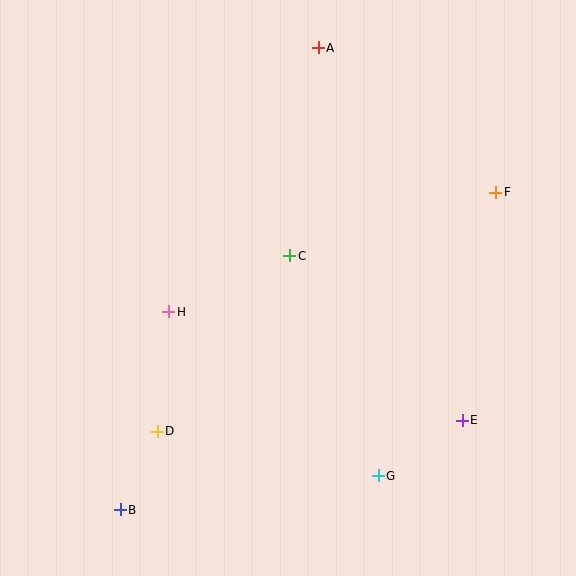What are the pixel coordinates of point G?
Point G is at (378, 476).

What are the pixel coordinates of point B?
Point B is at (120, 510).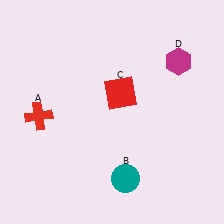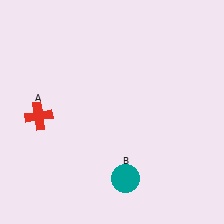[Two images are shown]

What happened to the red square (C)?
The red square (C) was removed in Image 2. It was in the top-right area of Image 1.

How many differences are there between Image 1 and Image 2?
There are 2 differences between the two images.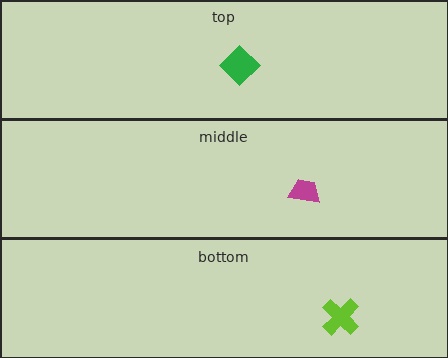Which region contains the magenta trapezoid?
The middle region.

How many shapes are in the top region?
1.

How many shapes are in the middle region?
1.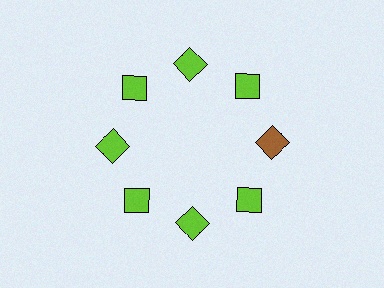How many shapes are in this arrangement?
There are 8 shapes arranged in a ring pattern.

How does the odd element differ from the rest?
It has a different color: brown instead of lime.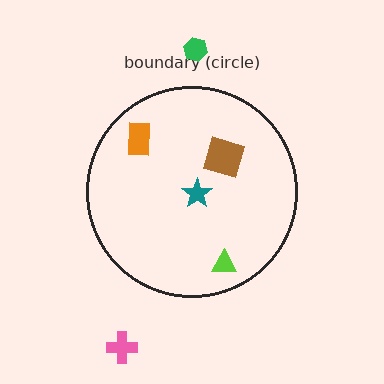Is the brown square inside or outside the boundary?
Inside.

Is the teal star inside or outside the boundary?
Inside.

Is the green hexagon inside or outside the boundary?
Outside.